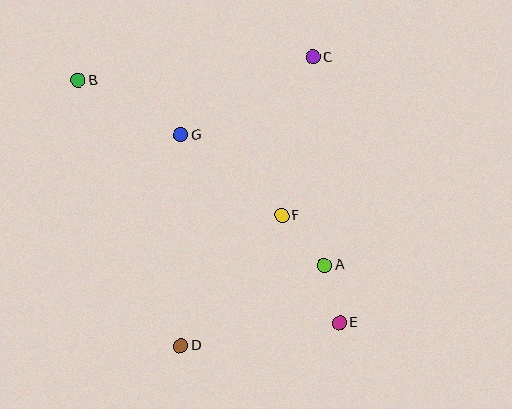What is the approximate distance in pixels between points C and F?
The distance between C and F is approximately 161 pixels.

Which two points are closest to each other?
Points A and E are closest to each other.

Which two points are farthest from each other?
Points B and E are farthest from each other.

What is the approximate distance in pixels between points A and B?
The distance between A and B is approximately 308 pixels.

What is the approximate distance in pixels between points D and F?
The distance between D and F is approximately 165 pixels.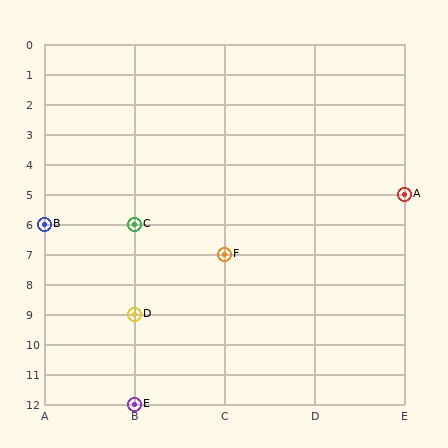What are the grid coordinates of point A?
Point A is at grid coordinates (E, 5).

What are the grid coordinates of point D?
Point D is at grid coordinates (B, 9).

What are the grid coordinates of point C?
Point C is at grid coordinates (B, 6).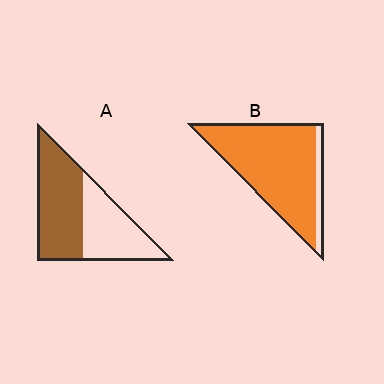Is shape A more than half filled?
Yes.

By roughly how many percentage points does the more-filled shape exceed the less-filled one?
By roughly 35 percentage points (B over A).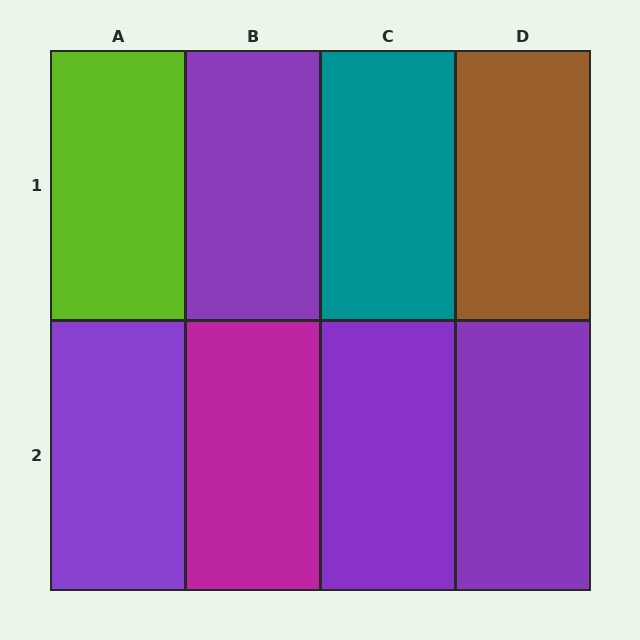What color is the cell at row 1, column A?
Lime.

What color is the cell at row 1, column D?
Brown.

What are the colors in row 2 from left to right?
Purple, magenta, purple, purple.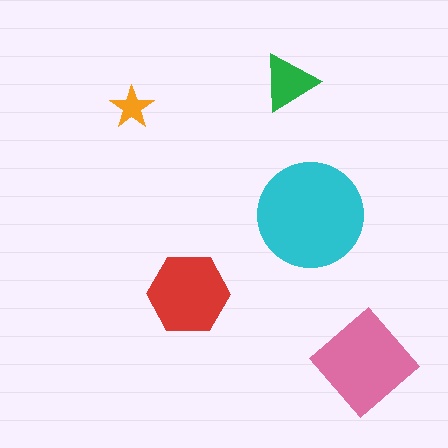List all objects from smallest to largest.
The orange star, the green triangle, the red hexagon, the pink diamond, the cyan circle.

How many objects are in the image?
There are 5 objects in the image.